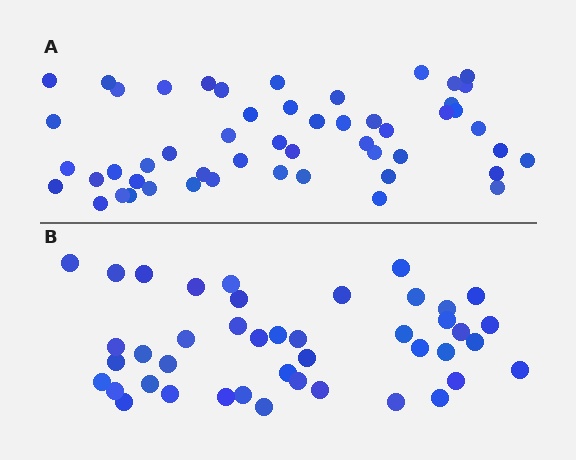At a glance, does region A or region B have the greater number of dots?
Region A (the top region) has more dots.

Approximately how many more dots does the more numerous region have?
Region A has roughly 8 or so more dots than region B.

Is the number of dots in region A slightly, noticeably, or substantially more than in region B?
Region A has only slightly more — the two regions are fairly close. The ratio is roughly 1.2 to 1.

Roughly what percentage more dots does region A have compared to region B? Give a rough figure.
About 20% more.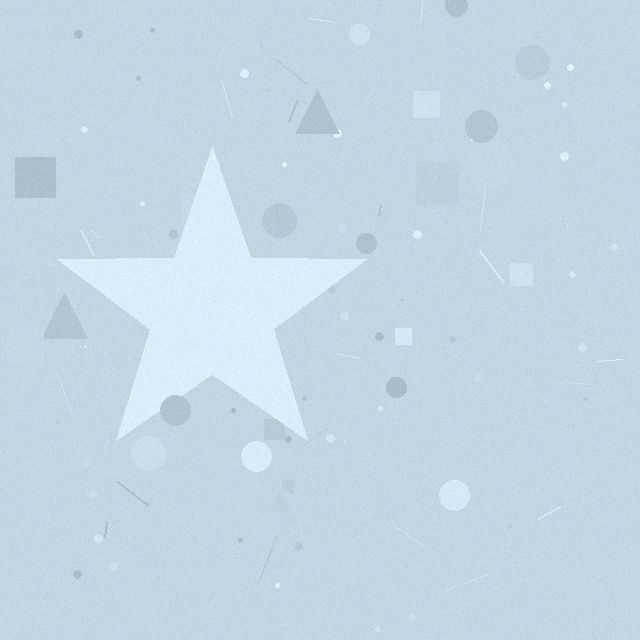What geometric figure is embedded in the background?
A star is embedded in the background.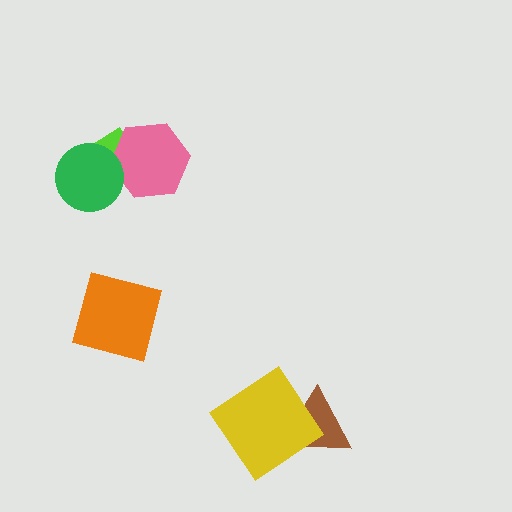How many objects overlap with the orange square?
0 objects overlap with the orange square.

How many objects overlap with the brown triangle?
1 object overlaps with the brown triangle.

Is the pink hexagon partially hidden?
Yes, it is partially covered by another shape.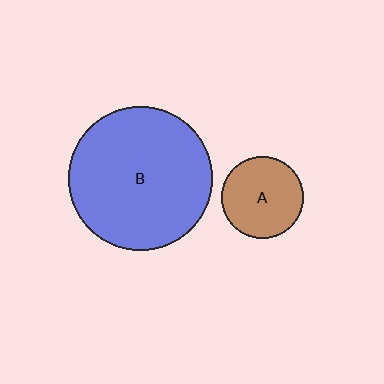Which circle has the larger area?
Circle B (blue).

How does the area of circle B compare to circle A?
Approximately 3.1 times.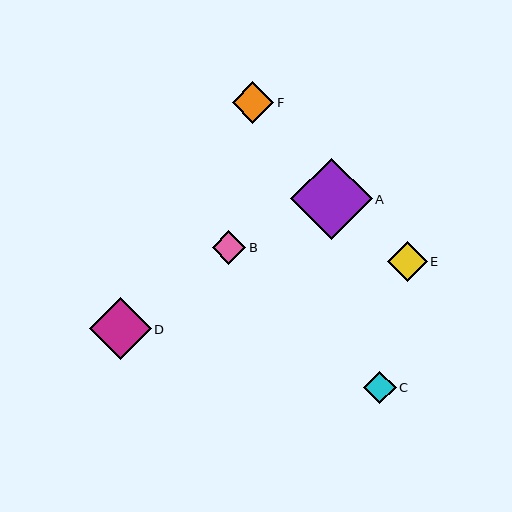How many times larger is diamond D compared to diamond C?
Diamond D is approximately 1.9 times the size of diamond C.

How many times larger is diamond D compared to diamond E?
Diamond D is approximately 1.6 times the size of diamond E.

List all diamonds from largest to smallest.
From largest to smallest: A, D, F, E, B, C.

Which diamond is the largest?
Diamond A is the largest with a size of approximately 82 pixels.